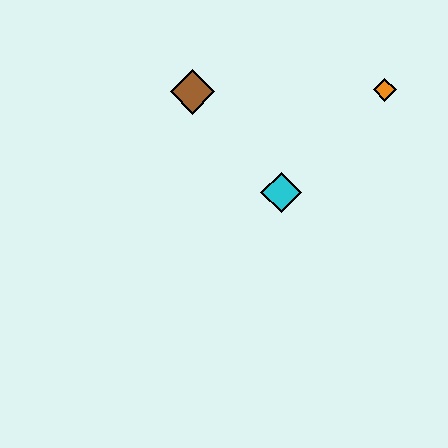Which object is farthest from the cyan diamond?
The orange diamond is farthest from the cyan diamond.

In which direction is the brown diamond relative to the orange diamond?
The brown diamond is to the left of the orange diamond.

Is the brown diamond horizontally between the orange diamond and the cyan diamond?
No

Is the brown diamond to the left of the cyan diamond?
Yes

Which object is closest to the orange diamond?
The cyan diamond is closest to the orange diamond.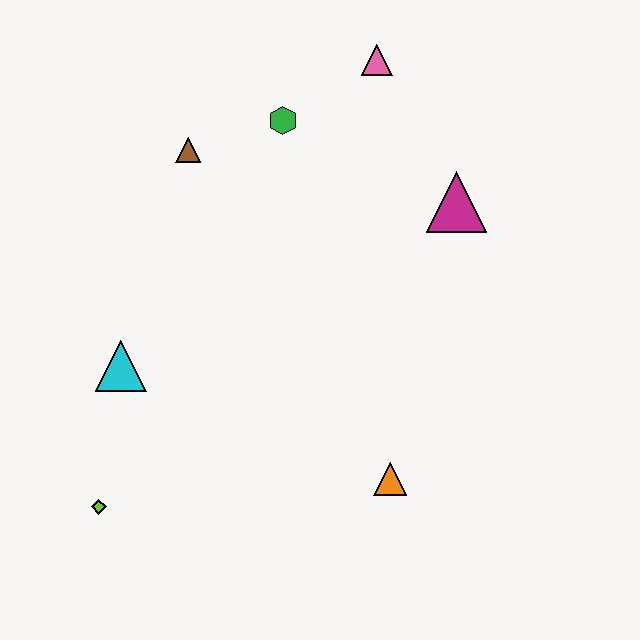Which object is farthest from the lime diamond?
The pink triangle is farthest from the lime diamond.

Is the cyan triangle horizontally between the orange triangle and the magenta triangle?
No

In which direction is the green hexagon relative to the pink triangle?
The green hexagon is to the left of the pink triangle.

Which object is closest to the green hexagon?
The brown triangle is closest to the green hexagon.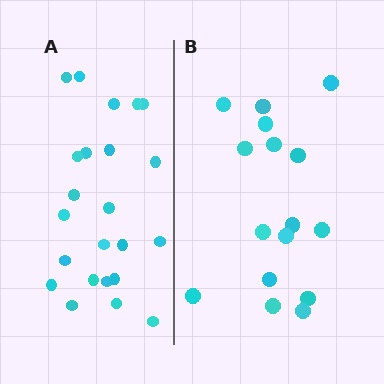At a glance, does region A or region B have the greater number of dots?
Region A (the left region) has more dots.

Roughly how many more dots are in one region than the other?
Region A has roughly 8 or so more dots than region B.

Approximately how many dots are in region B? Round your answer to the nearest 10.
About 20 dots. (The exact count is 16, which rounds to 20.)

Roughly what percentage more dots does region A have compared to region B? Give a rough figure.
About 45% more.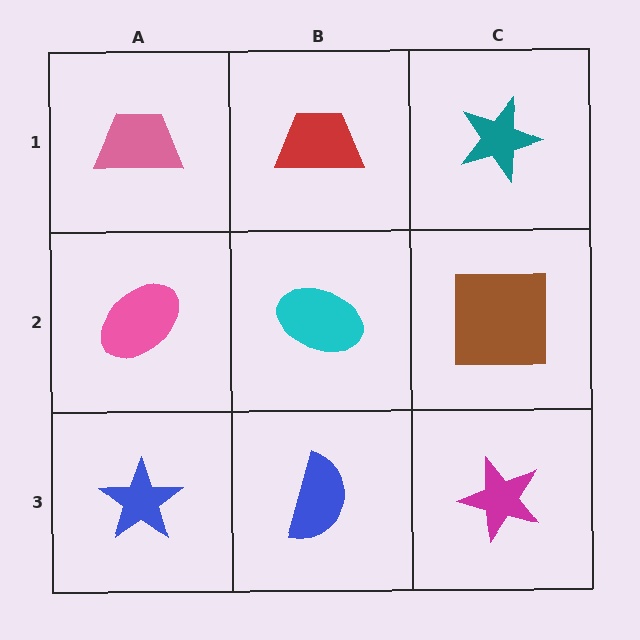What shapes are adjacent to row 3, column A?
A pink ellipse (row 2, column A), a blue semicircle (row 3, column B).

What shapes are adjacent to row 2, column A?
A pink trapezoid (row 1, column A), a blue star (row 3, column A), a cyan ellipse (row 2, column B).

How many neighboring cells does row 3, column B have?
3.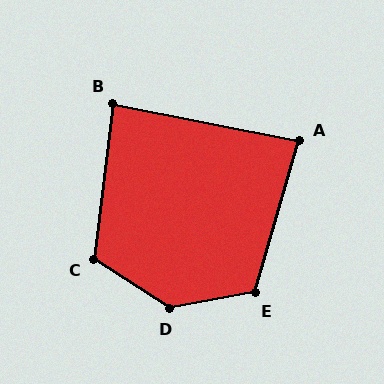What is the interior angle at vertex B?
Approximately 86 degrees (approximately right).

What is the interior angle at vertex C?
Approximately 116 degrees (obtuse).